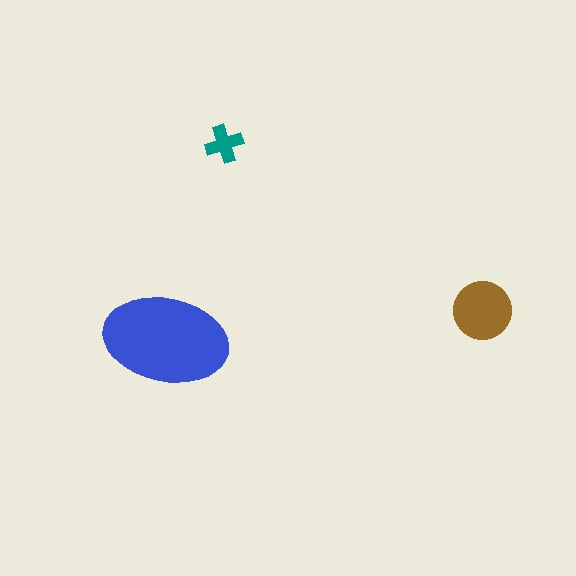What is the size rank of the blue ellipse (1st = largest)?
1st.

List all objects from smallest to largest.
The teal cross, the brown circle, the blue ellipse.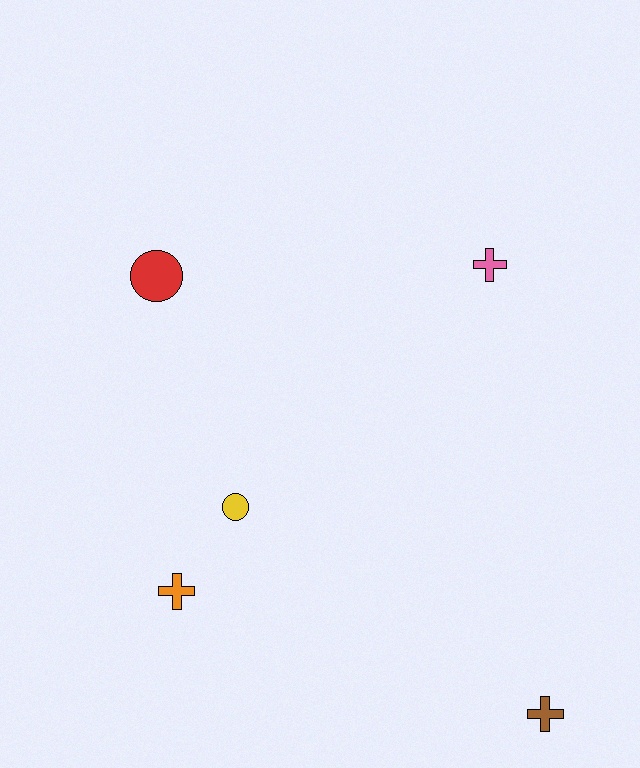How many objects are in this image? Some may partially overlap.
There are 5 objects.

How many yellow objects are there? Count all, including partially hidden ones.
There is 1 yellow object.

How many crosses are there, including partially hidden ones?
There are 3 crosses.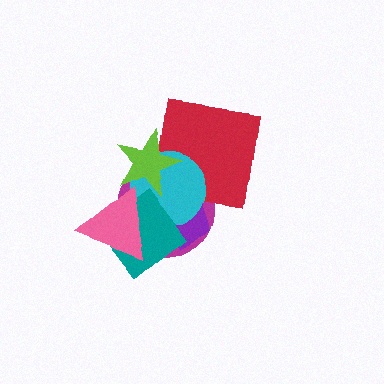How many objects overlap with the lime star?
4 objects overlap with the lime star.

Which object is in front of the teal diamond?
The pink triangle is in front of the teal diamond.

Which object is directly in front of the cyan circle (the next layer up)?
The teal diamond is directly in front of the cyan circle.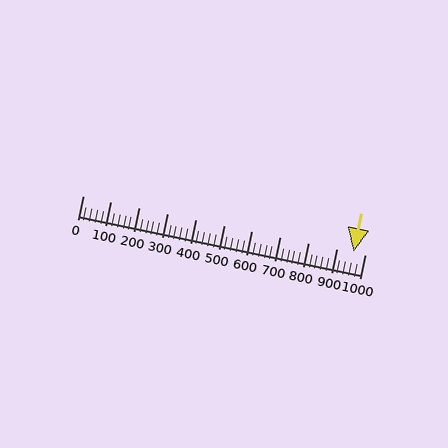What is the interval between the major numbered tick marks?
The major tick marks are spaced 100 units apart.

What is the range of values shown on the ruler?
The ruler shows values from 0 to 1000.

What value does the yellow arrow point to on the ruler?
The yellow arrow points to approximately 959.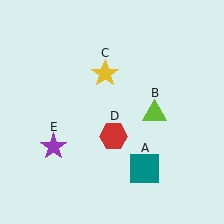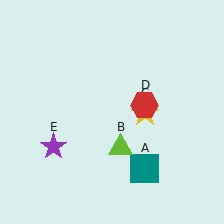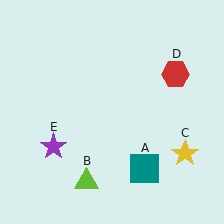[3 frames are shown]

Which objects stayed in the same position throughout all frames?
Teal square (object A) and purple star (object E) remained stationary.